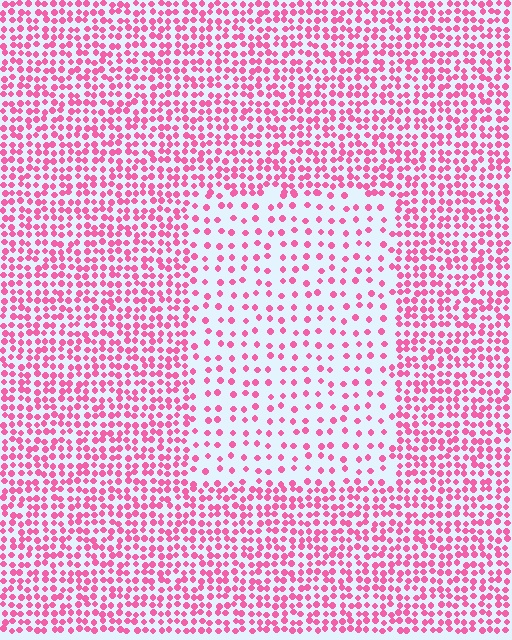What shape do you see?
I see a rectangle.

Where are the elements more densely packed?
The elements are more densely packed outside the rectangle boundary.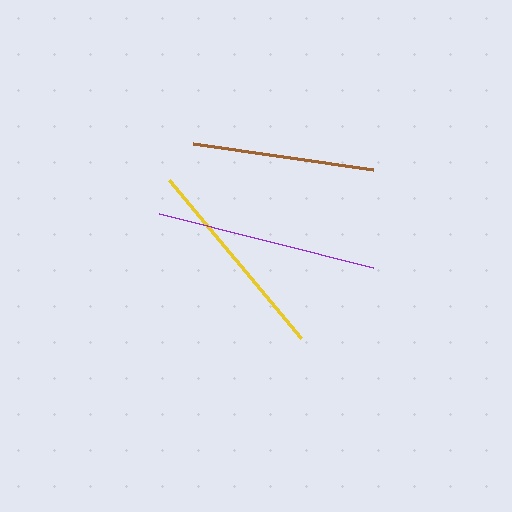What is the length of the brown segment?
The brown segment is approximately 182 pixels long.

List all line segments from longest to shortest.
From longest to shortest: purple, yellow, brown.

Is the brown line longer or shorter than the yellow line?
The yellow line is longer than the brown line.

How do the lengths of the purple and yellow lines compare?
The purple and yellow lines are approximately the same length.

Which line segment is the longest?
The purple line is the longest at approximately 221 pixels.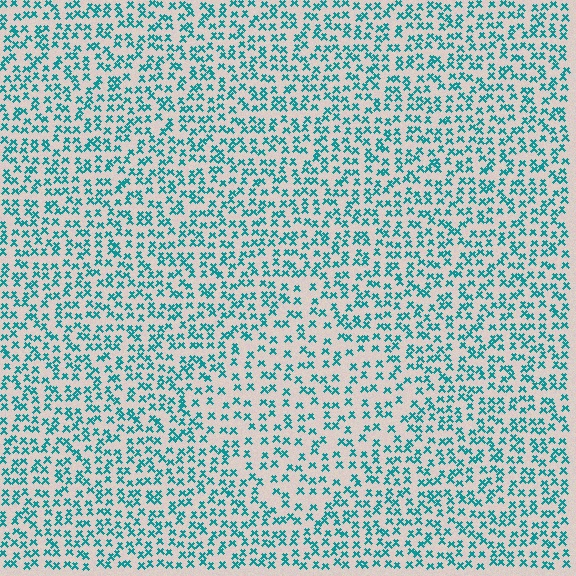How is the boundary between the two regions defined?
The boundary is defined by a change in element density (approximately 1.5x ratio). All elements are the same color, size, and shape.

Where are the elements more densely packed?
The elements are more densely packed outside the diamond boundary.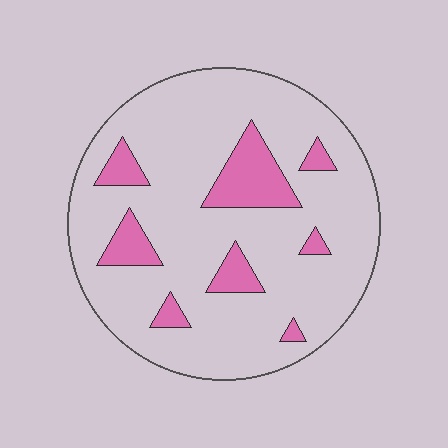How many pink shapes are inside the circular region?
8.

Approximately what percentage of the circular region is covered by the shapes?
Approximately 15%.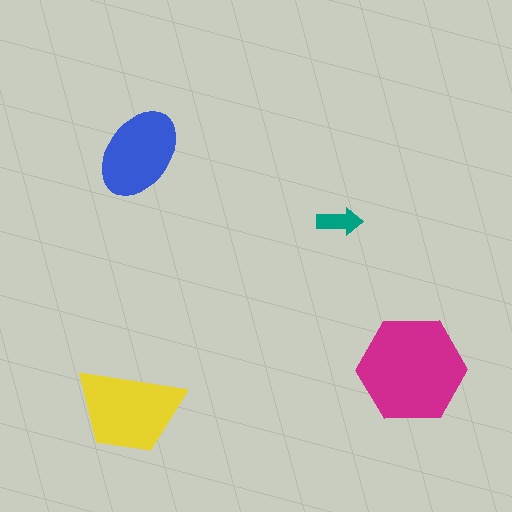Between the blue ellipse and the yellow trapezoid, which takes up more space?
The yellow trapezoid.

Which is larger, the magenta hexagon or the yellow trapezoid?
The magenta hexagon.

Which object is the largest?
The magenta hexagon.